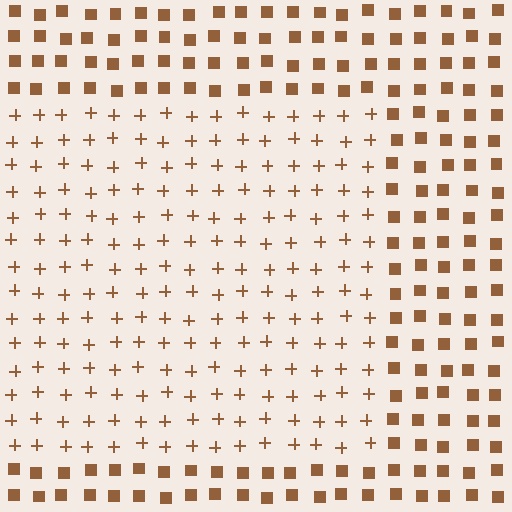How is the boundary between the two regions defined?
The boundary is defined by a change in element shape: plus signs inside vs. squares outside. All elements share the same color and spacing.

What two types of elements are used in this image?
The image uses plus signs inside the rectangle region and squares outside it.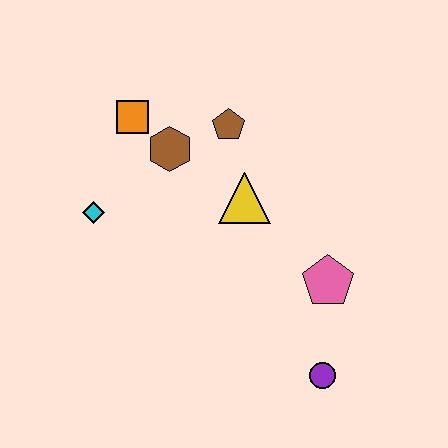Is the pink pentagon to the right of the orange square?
Yes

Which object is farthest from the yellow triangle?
The purple circle is farthest from the yellow triangle.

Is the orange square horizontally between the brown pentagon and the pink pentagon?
No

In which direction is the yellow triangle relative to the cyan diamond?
The yellow triangle is to the right of the cyan diamond.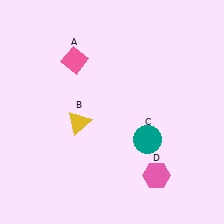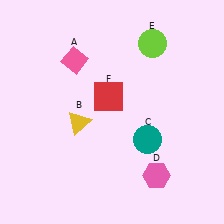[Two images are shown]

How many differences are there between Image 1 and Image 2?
There are 2 differences between the two images.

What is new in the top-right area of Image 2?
A lime circle (E) was added in the top-right area of Image 2.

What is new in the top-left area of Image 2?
A red square (F) was added in the top-left area of Image 2.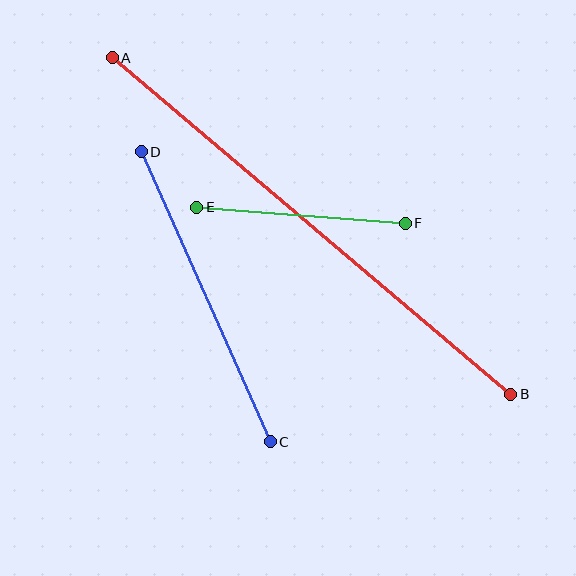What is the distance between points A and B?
The distance is approximately 521 pixels.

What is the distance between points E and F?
The distance is approximately 209 pixels.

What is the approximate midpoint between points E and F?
The midpoint is at approximately (301, 215) pixels.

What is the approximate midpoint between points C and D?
The midpoint is at approximately (206, 297) pixels.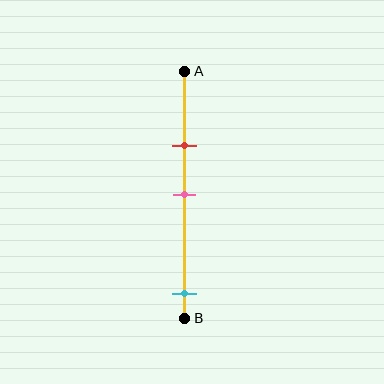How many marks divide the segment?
There are 3 marks dividing the segment.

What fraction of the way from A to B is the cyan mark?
The cyan mark is approximately 90% (0.9) of the way from A to B.